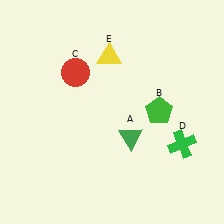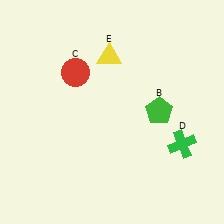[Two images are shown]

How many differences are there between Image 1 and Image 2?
There is 1 difference between the two images.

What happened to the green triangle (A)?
The green triangle (A) was removed in Image 2. It was in the bottom-right area of Image 1.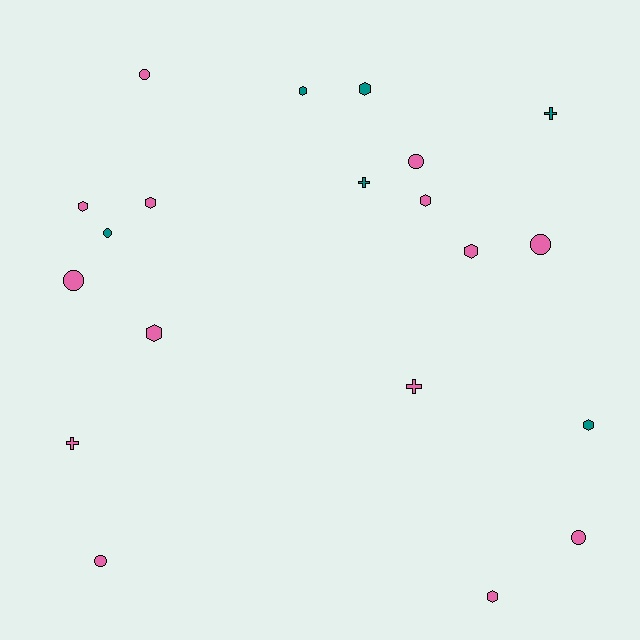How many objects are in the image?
There are 20 objects.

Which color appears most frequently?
Pink, with 14 objects.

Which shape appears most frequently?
Hexagon, with 9 objects.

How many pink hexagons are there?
There are 6 pink hexagons.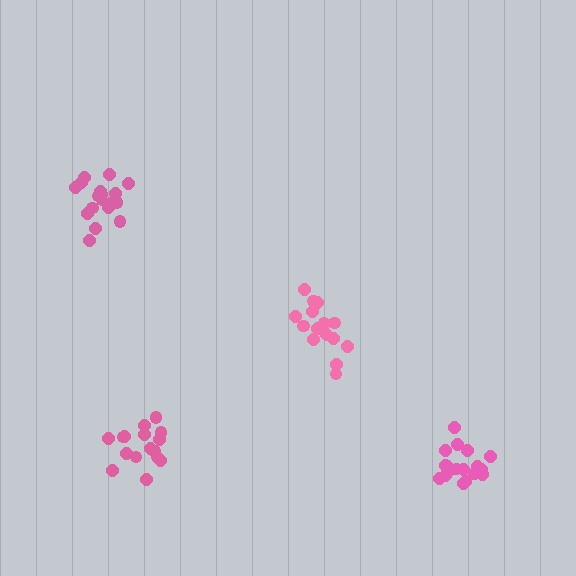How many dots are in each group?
Group 1: 18 dots, Group 2: 18 dots, Group 3: 16 dots, Group 4: 15 dots (67 total).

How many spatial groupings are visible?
There are 4 spatial groupings.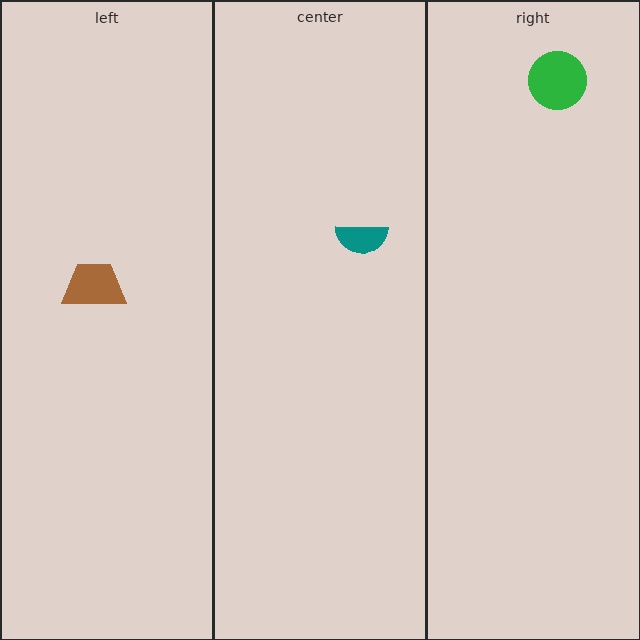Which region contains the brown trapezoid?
The left region.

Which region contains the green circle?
The right region.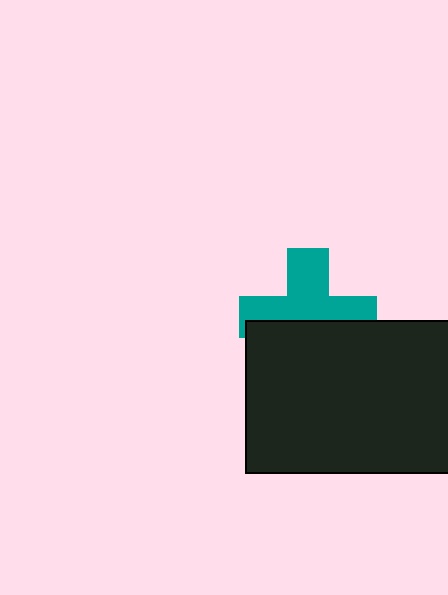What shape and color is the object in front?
The object in front is a black rectangle.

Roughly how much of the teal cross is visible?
About half of it is visible (roughly 55%).